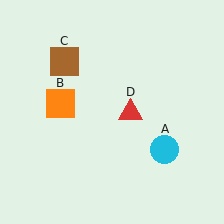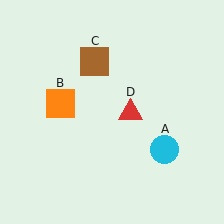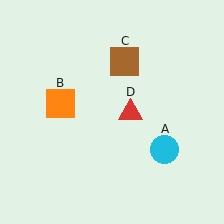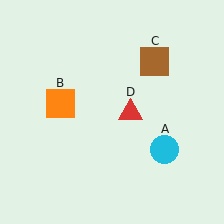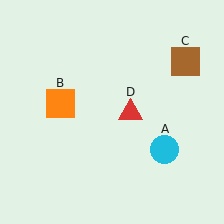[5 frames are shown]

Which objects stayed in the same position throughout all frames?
Cyan circle (object A) and orange square (object B) and red triangle (object D) remained stationary.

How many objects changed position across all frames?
1 object changed position: brown square (object C).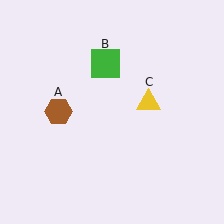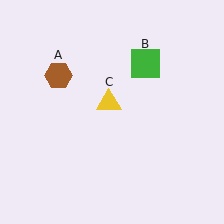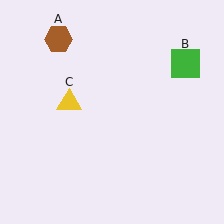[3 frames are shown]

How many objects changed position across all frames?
3 objects changed position: brown hexagon (object A), green square (object B), yellow triangle (object C).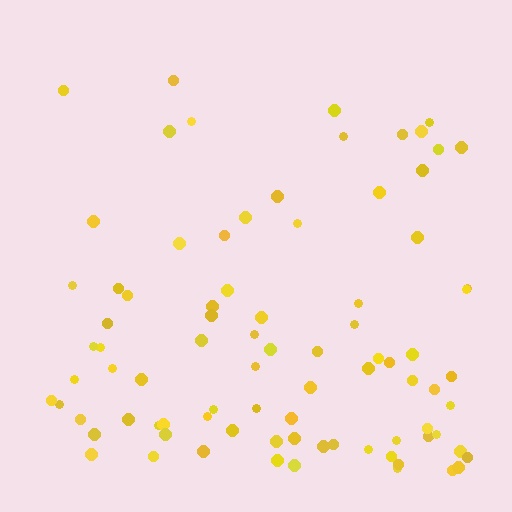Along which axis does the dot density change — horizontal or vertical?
Vertical.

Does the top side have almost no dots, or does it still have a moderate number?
Still a moderate number, just noticeably fewer than the bottom.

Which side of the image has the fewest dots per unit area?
The top.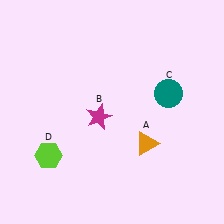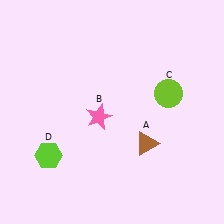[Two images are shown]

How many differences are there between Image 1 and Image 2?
There are 3 differences between the two images.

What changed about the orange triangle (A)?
In Image 1, A is orange. In Image 2, it changed to brown.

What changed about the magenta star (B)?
In Image 1, B is magenta. In Image 2, it changed to pink.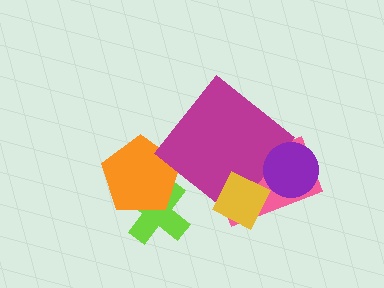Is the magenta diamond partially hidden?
Yes, it is partially covered by another shape.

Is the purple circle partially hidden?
No, no other shape covers it.